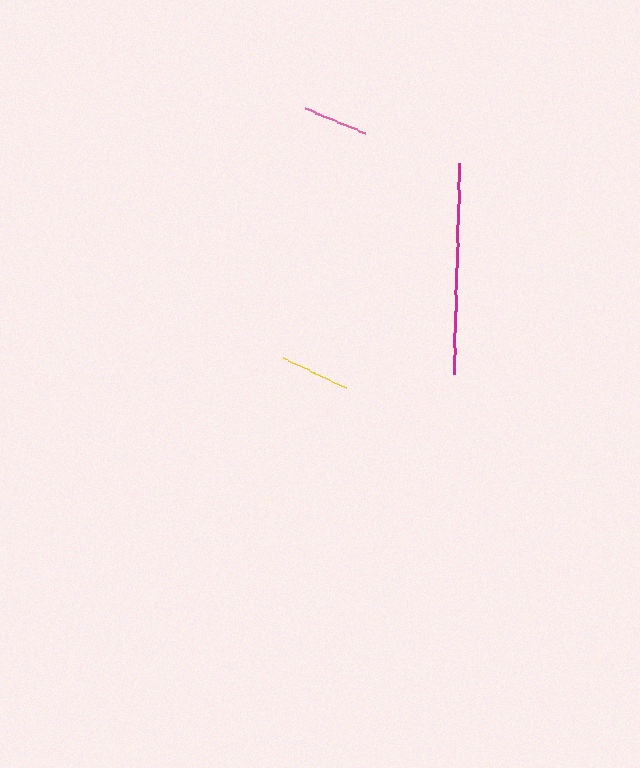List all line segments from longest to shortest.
From longest to shortest: magenta, yellow, pink.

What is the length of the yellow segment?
The yellow segment is approximately 69 pixels long.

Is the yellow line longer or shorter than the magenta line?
The magenta line is longer than the yellow line.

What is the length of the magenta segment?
The magenta segment is approximately 211 pixels long.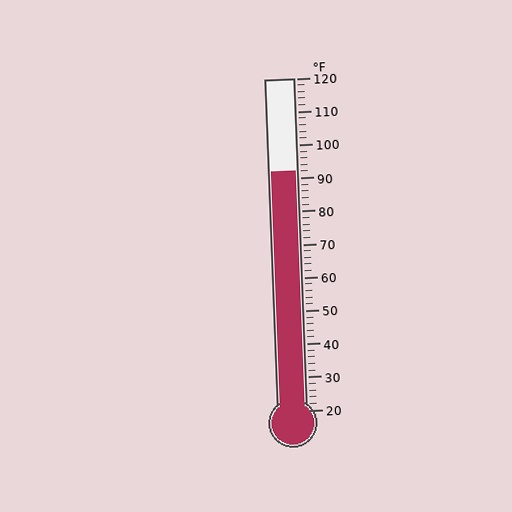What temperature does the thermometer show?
The thermometer shows approximately 92°F.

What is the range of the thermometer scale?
The thermometer scale ranges from 20°F to 120°F.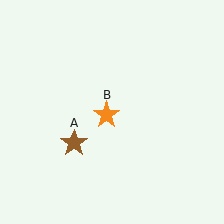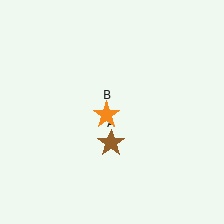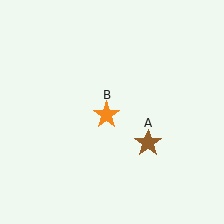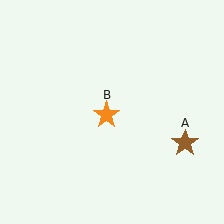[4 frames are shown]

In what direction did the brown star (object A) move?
The brown star (object A) moved right.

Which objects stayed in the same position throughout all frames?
Orange star (object B) remained stationary.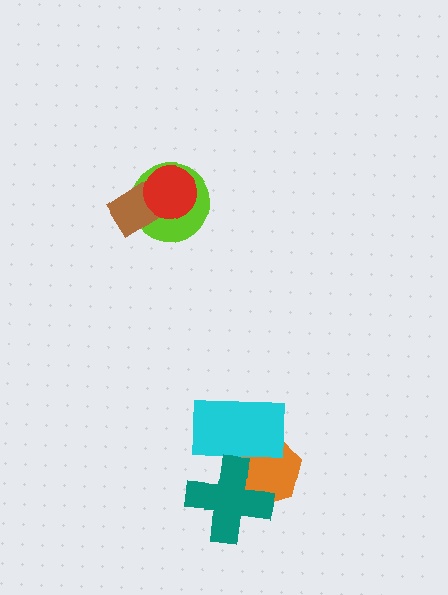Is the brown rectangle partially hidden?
Yes, it is partially covered by another shape.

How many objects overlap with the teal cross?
2 objects overlap with the teal cross.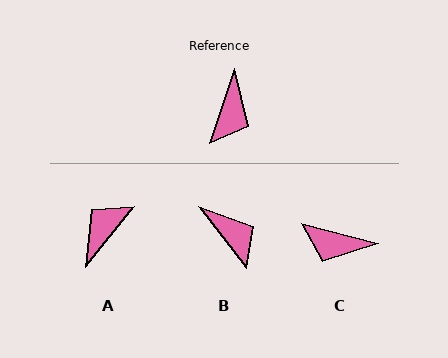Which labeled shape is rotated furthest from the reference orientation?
A, about 160 degrees away.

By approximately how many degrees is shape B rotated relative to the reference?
Approximately 57 degrees counter-clockwise.